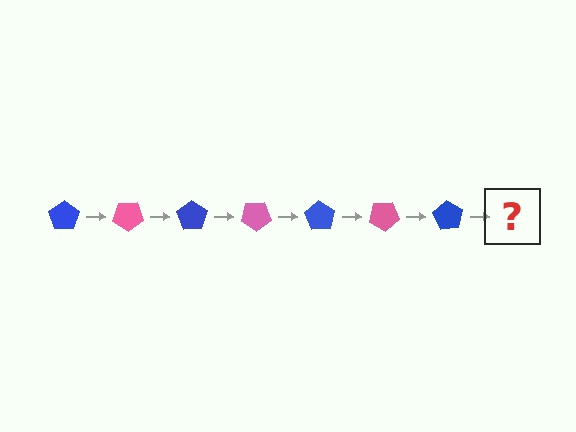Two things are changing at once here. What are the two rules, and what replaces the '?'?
The two rules are that it rotates 35 degrees each step and the color cycles through blue and pink. The '?' should be a pink pentagon, rotated 245 degrees from the start.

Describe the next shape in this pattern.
It should be a pink pentagon, rotated 245 degrees from the start.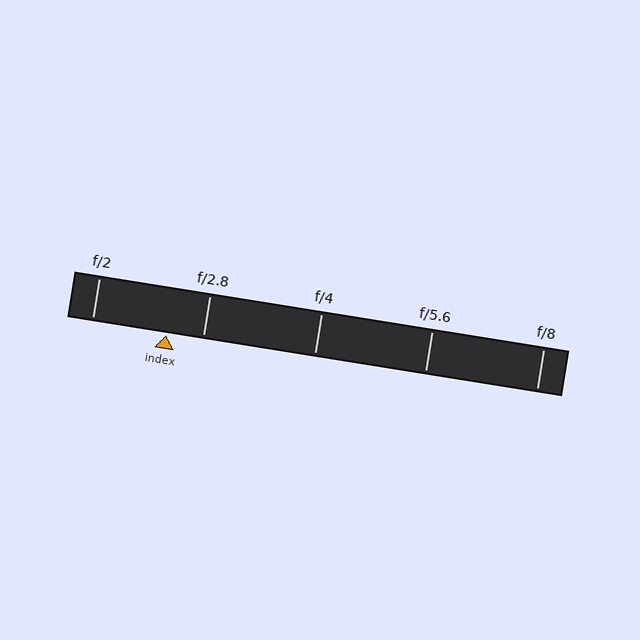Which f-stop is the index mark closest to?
The index mark is closest to f/2.8.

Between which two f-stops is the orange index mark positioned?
The index mark is between f/2 and f/2.8.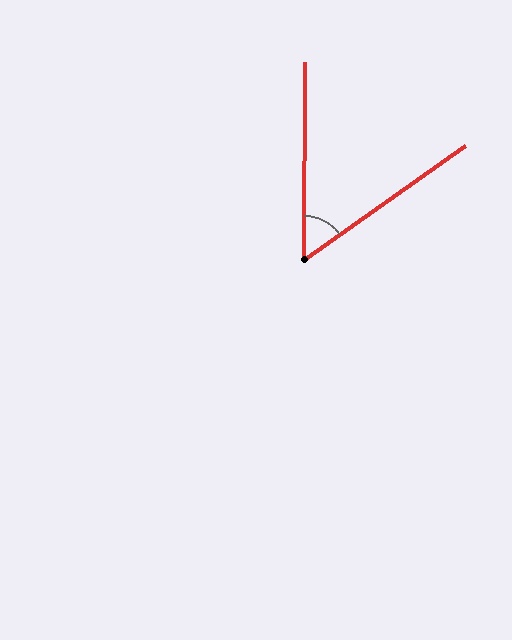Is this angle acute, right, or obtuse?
It is acute.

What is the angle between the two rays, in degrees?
Approximately 54 degrees.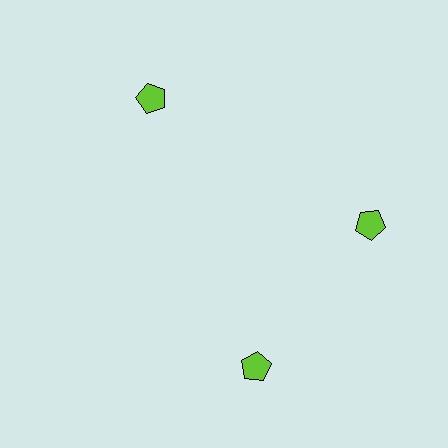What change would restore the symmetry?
The symmetry would be restored by rotating it back into even spacing with its neighbors so that all 3 pentagons sit at equal angles and equal distance from the center.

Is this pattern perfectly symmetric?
No. The 3 lime pentagons are arranged in a ring, but one element near the 7 o'clock position is rotated out of alignment along the ring, breaking the 3-fold rotational symmetry.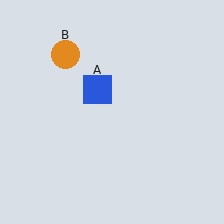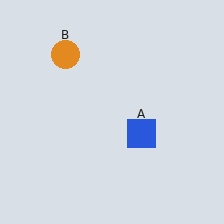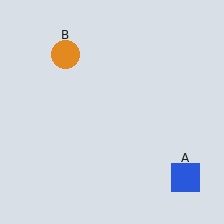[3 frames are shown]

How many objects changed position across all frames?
1 object changed position: blue square (object A).